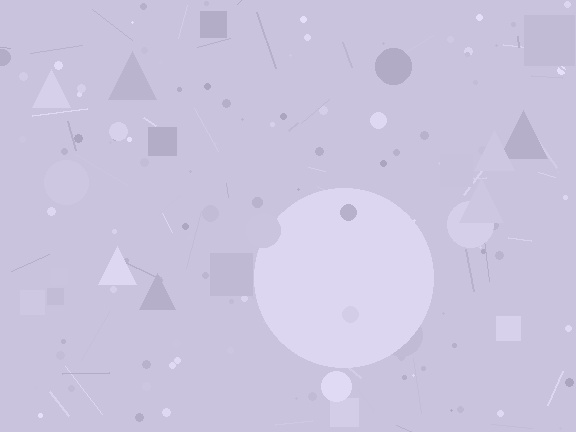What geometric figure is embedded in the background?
A circle is embedded in the background.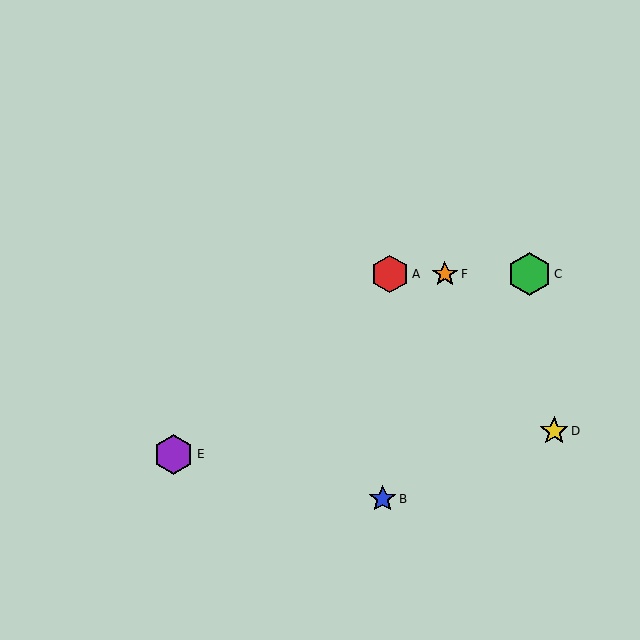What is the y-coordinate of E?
Object E is at y≈454.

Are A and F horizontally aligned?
Yes, both are at y≈274.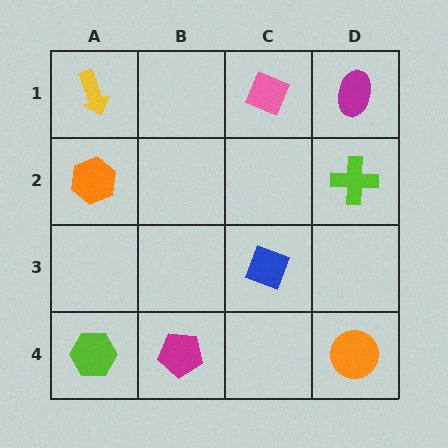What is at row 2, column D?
A lime cross.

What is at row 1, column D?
A magenta ellipse.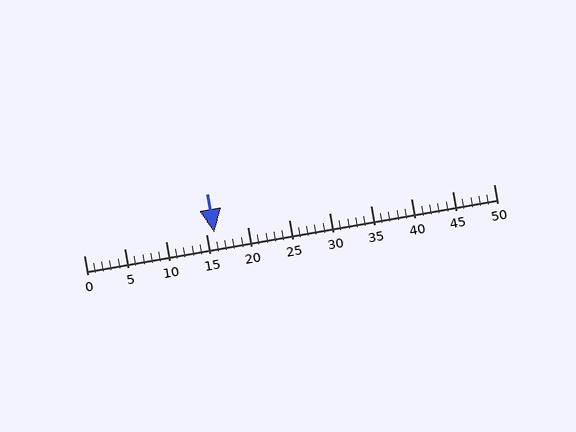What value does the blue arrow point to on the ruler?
The blue arrow points to approximately 16.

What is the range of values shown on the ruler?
The ruler shows values from 0 to 50.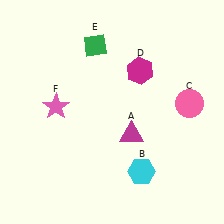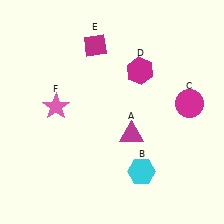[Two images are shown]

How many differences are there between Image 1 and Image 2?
There are 2 differences between the two images.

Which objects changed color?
C changed from pink to magenta. E changed from green to magenta.